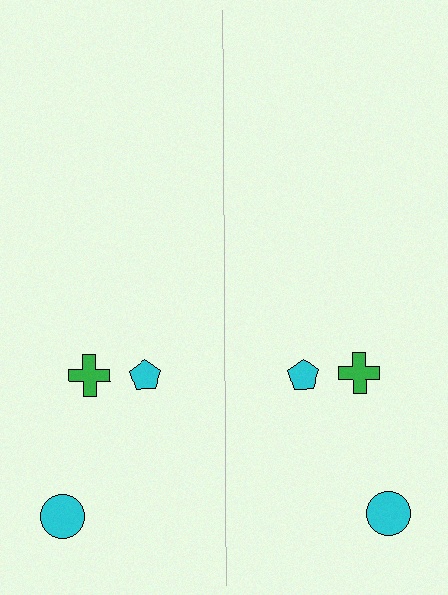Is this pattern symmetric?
Yes, this pattern has bilateral (reflection) symmetry.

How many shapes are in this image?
There are 6 shapes in this image.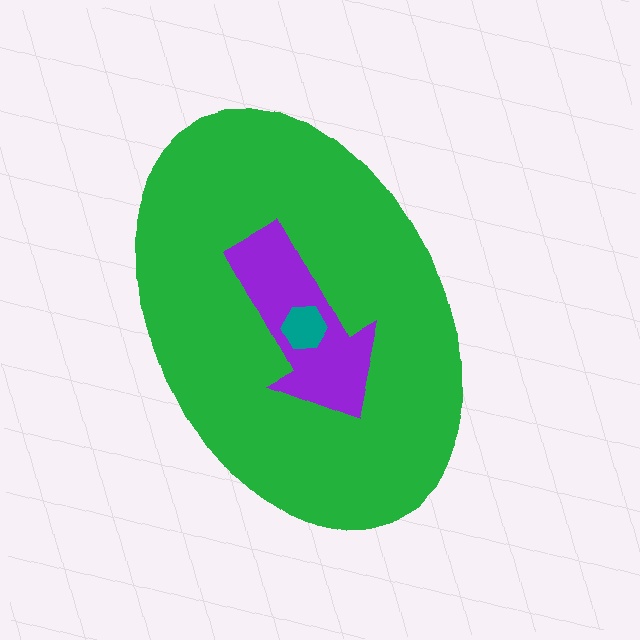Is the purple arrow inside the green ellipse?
Yes.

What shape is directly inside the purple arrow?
The teal hexagon.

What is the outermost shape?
The green ellipse.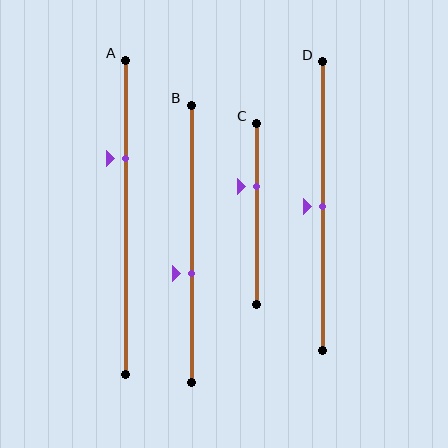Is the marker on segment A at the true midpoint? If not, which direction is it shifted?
No, the marker on segment A is shifted upward by about 19% of the segment length.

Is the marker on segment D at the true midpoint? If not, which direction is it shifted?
Yes, the marker on segment D is at the true midpoint.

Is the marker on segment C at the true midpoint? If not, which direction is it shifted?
No, the marker on segment C is shifted upward by about 15% of the segment length.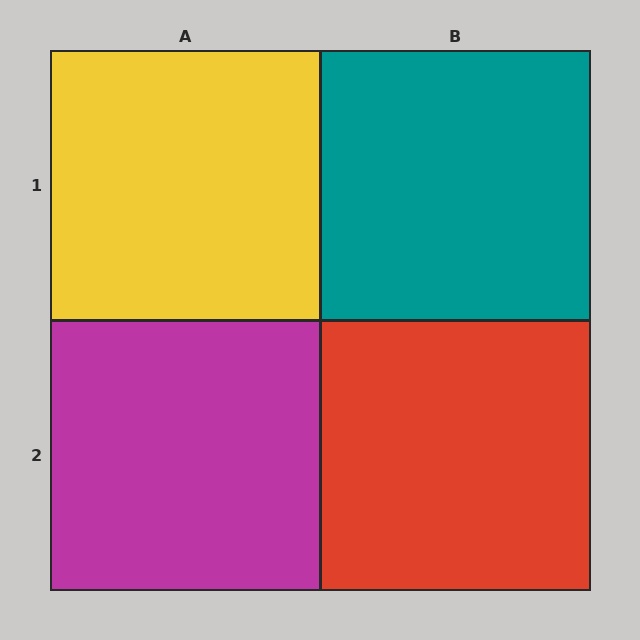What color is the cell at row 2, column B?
Red.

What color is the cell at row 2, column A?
Magenta.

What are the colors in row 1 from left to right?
Yellow, teal.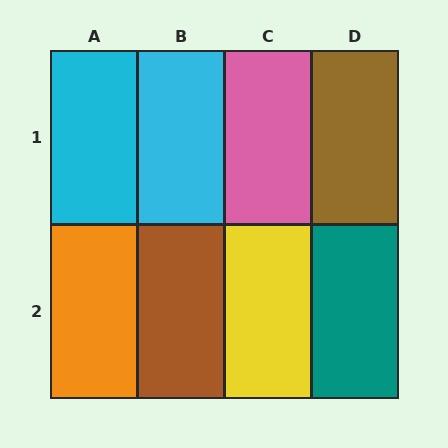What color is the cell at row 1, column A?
Cyan.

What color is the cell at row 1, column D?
Brown.